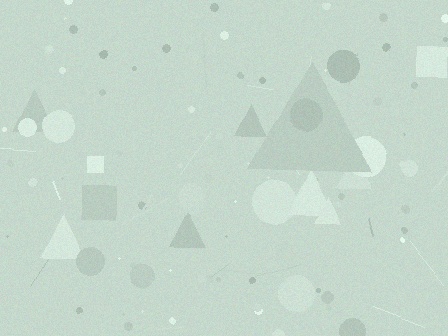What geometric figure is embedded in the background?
A triangle is embedded in the background.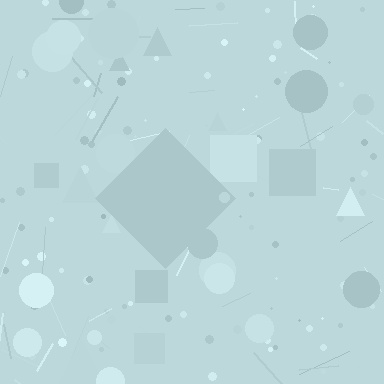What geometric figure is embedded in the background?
A diamond is embedded in the background.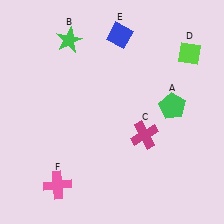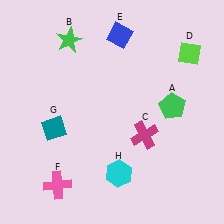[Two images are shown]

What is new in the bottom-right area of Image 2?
A cyan hexagon (H) was added in the bottom-right area of Image 2.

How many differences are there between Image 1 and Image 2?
There are 2 differences between the two images.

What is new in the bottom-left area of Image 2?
A teal diamond (G) was added in the bottom-left area of Image 2.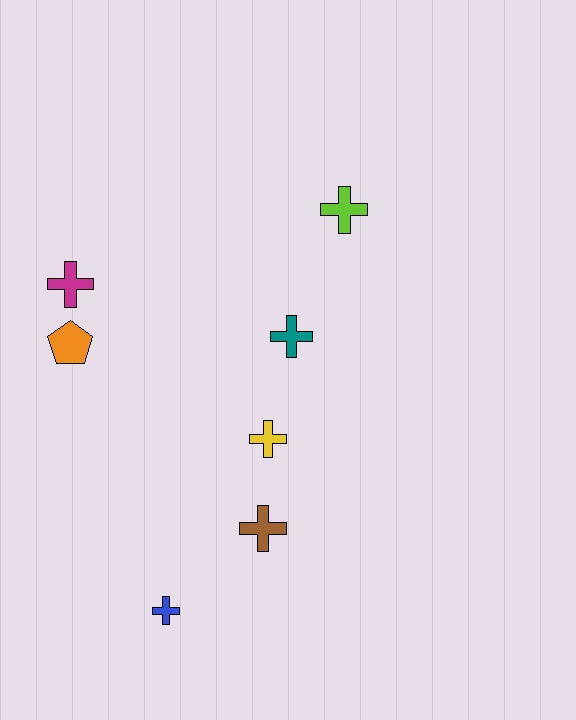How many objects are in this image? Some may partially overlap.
There are 7 objects.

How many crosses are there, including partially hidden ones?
There are 6 crosses.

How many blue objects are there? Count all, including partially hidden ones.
There is 1 blue object.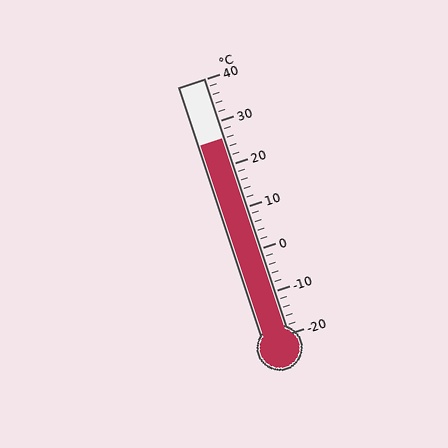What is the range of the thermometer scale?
The thermometer scale ranges from -20°C to 40°C.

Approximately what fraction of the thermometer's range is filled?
The thermometer is filled to approximately 75% of its range.